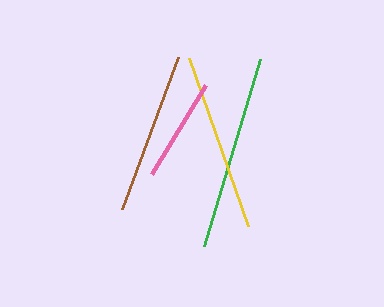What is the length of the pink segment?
The pink segment is approximately 104 pixels long.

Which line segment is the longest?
The green line is the longest at approximately 195 pixels.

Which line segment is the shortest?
The pink line is the shortest at approximately 104 pixels.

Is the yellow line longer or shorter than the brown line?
The yellow line is longer than the brown line.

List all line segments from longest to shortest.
From longest to shortest: green, yellow, brown, pink.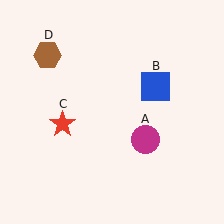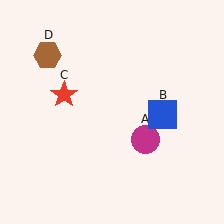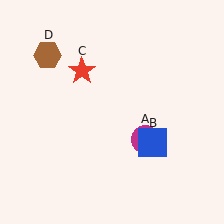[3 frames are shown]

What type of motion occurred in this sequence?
The blue square (object B), red star (object C) rotated clockwise around the center of the scene.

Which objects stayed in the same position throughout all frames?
Magenta circle (object A) and brown hexagon (object D) remained stationary.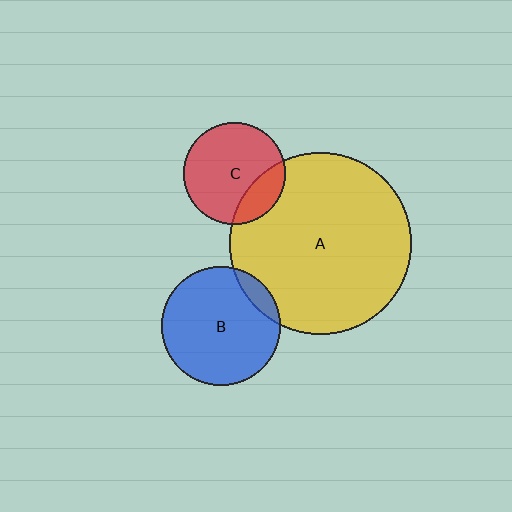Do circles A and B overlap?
Yes.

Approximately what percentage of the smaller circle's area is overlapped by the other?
Approximately 10%.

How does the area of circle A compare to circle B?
Approximately 2.3 times.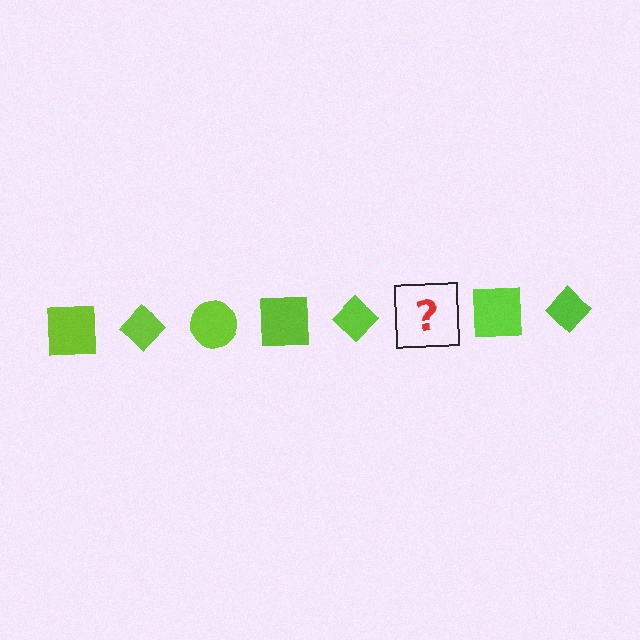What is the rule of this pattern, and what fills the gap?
The rule is that the pattern cycles through square, diamond, circle shapes in lime. The gap should be filled with a lime circle.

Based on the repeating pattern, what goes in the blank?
The blank should be a lime circle.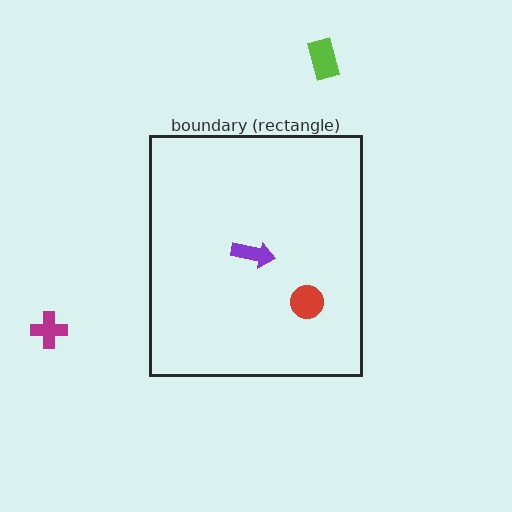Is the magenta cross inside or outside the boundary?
Outside.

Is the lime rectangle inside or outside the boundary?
Outside.